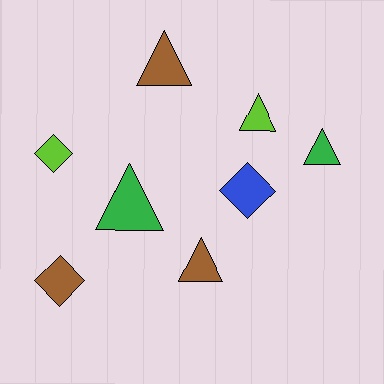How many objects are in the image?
There are 8 objects.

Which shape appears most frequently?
Triangle, with 5 objects.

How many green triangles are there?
There are 2 green triangles.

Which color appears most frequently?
Brown, with 3 objects.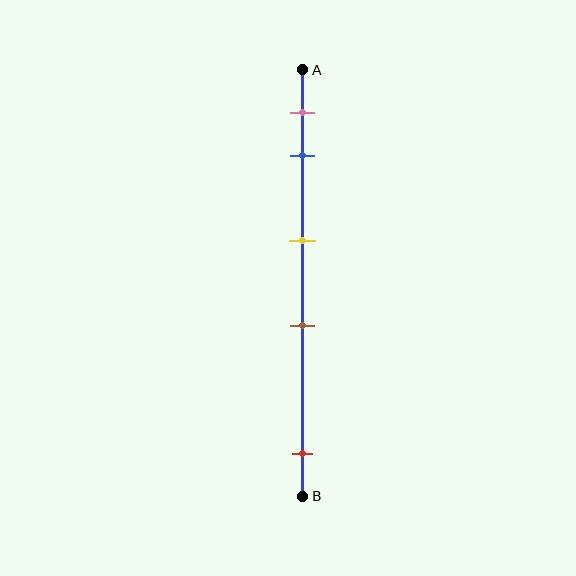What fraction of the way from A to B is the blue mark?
The blue mark is approximately 20% (0.2) of the way from A to B.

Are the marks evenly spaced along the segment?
No, the marks are not evenly spaced.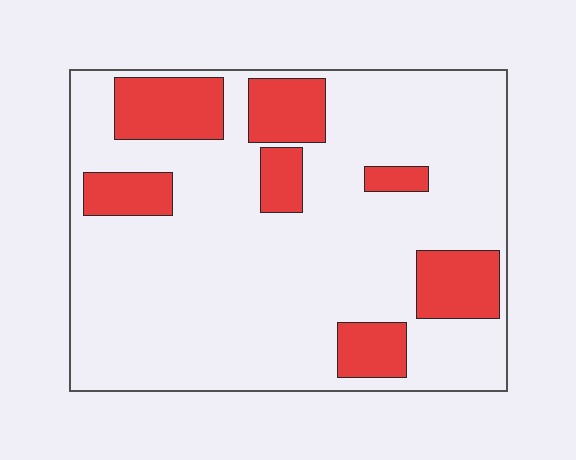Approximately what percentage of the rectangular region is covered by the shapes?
Approximately 20%.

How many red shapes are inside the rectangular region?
7.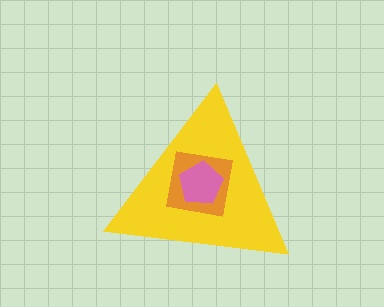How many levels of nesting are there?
3.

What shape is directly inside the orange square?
The pink pentagon.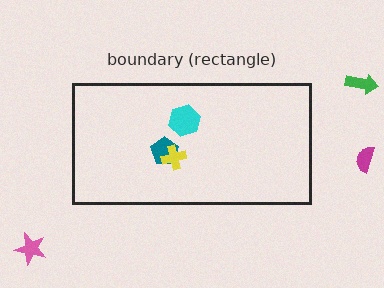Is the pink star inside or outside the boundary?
Outside.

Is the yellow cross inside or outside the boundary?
Inside.